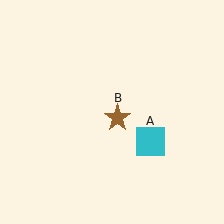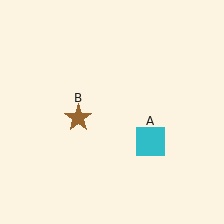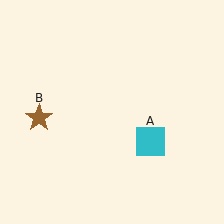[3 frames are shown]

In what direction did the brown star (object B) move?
The brown star (object B) moved left.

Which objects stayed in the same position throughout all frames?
Cyan square (object A) remained stationary.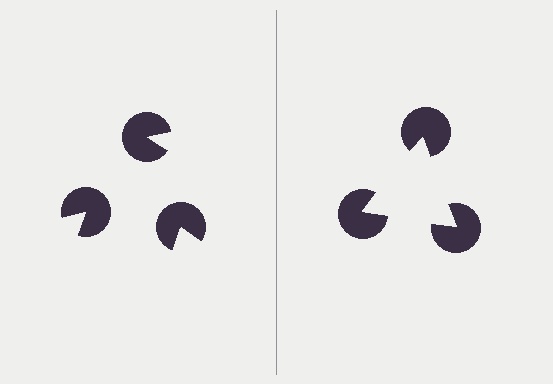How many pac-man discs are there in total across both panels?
6 — 3 on each side.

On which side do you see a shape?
An illusory triangle appears on the right side. On the left side the wedge cuts are rotated, so no coherent shape forms.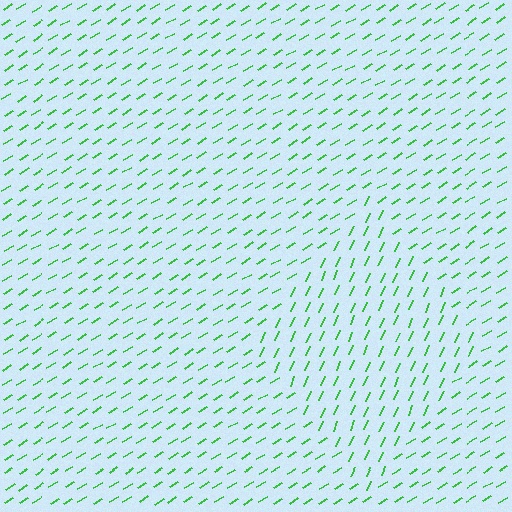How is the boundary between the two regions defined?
The boundary is defined purely by a change in line orientation (approximately 35 degrees difference). All lines are the same color and thickness.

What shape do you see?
I see a diamond.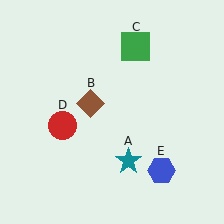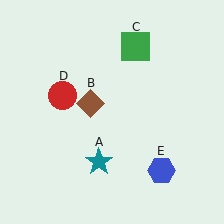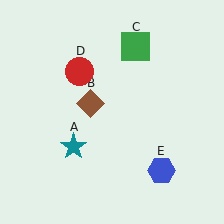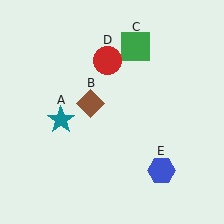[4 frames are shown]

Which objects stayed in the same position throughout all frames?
Brown diamond (object B) and green square (object C) and blue hexagon (object E) remained stationary.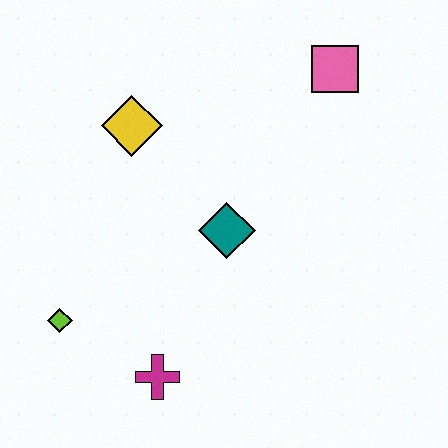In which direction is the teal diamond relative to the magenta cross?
The teal diamond is above the magenta cross.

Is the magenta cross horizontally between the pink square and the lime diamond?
Yes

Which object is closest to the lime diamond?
The magenta cross is closest to the lime diamond.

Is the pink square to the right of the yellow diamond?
Yes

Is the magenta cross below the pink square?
Yes